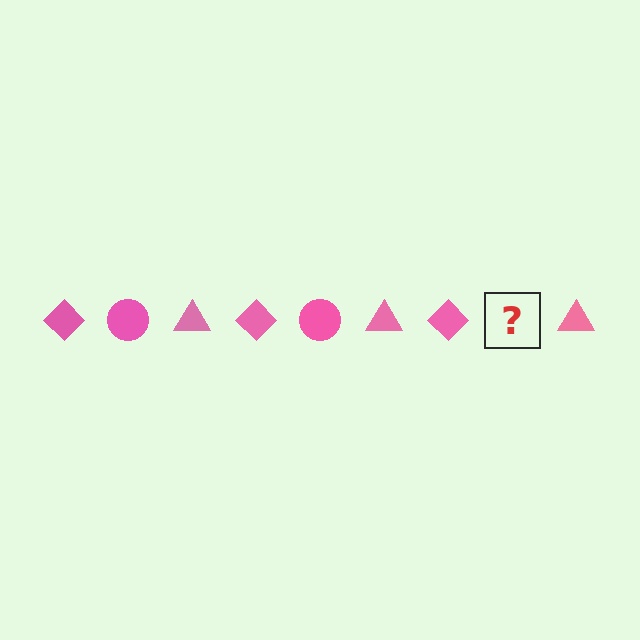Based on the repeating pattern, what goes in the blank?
The blank should be a pink circle.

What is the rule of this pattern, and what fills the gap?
The rule is that the pattern cycles through diamond, circle, triangle shapes in pink. The gap should be filled with a pink circle.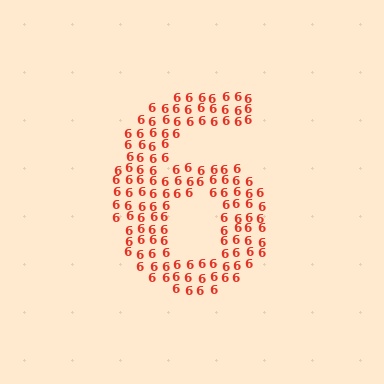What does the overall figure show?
The overall figure shows the digit 6.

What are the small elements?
The small elements are digit 6's.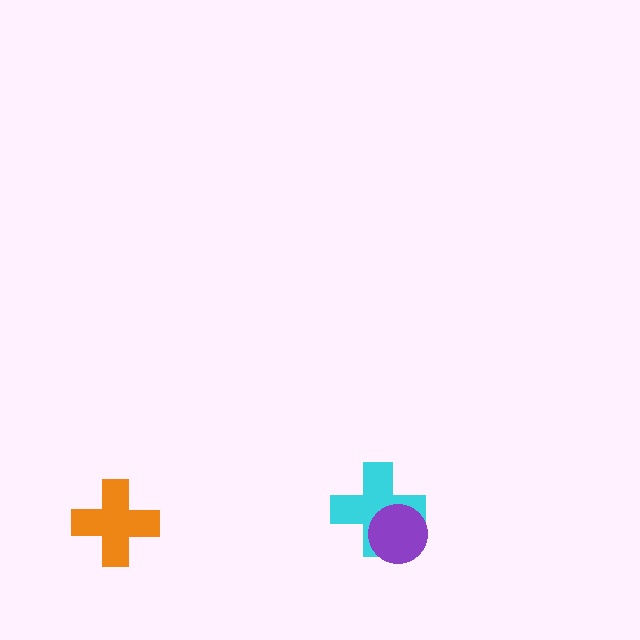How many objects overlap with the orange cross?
0 objects overlap with the orange cross.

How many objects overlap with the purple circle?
1 object overlaps with the purple circle.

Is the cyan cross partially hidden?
Yes, it is partially covered by another shape.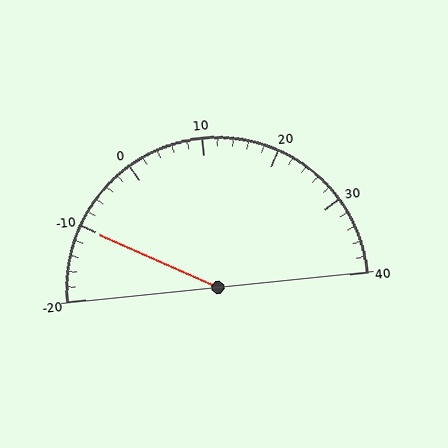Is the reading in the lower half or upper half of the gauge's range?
The reading is in the lower half of the range (-20 to 40).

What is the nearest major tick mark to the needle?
The nearest major tick mark is -10.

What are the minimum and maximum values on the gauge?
The gauge ranges from -20 to 40.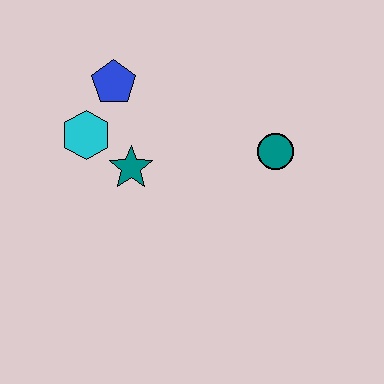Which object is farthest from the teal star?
The teal circle is farthest from the teal star.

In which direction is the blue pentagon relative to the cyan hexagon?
The blue pentagon is above the cyan hexagon.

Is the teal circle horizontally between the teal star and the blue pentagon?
No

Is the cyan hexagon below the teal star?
No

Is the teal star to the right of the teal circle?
No